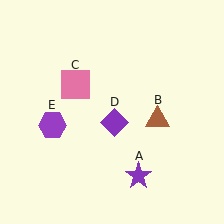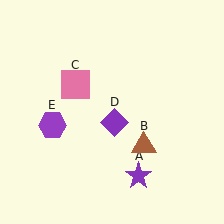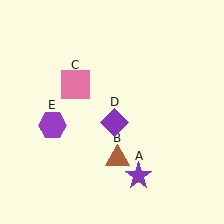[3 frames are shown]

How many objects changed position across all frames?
1 object changed position: brown triangle (object B).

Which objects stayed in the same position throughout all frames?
Purple star (object A) and pink square (object C) and purple diamond (object D) and purple hexagon (object E) remained stationary.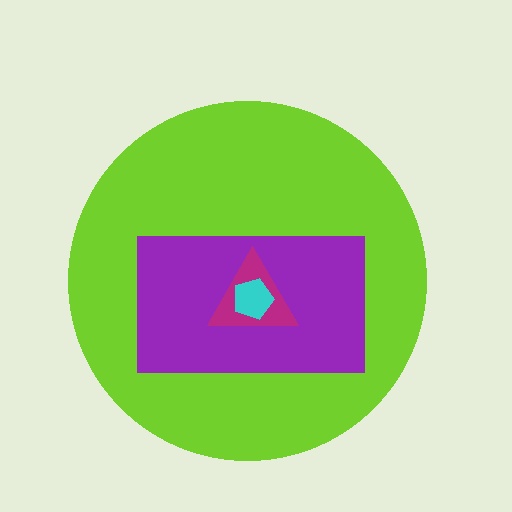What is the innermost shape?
The cyan pentagon.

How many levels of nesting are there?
4.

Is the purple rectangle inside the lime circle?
Yes.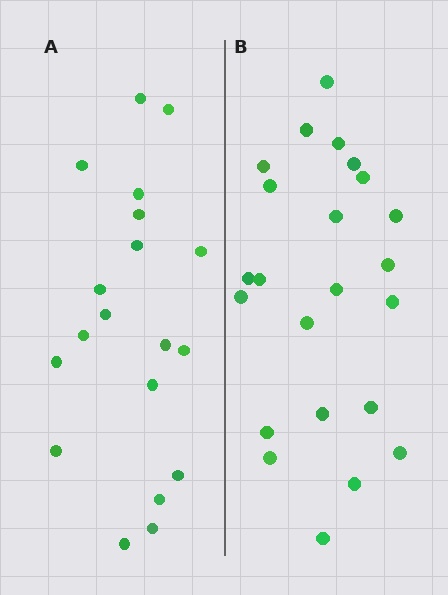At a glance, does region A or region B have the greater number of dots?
Region B (the right region) has more dots.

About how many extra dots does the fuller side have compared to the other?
Region B has about 4 more dots than region A.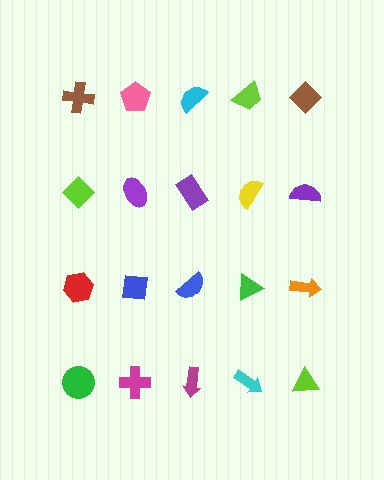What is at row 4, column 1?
A green circle.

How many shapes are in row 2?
5 shapes.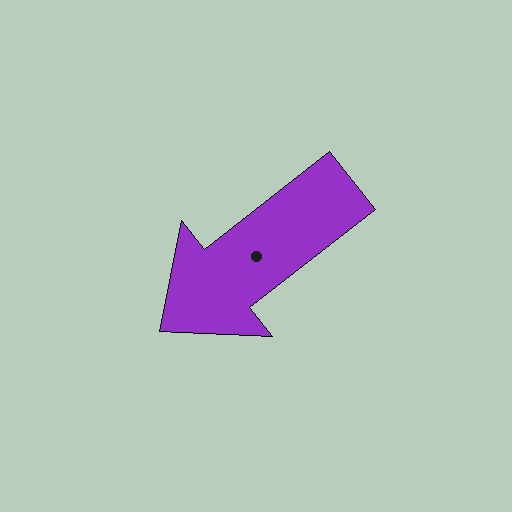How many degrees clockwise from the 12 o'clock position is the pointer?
Approximately 232 degrees.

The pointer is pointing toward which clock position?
Roughly 8 o'clock.